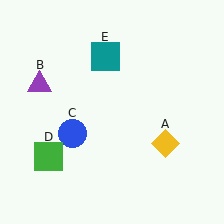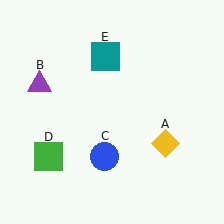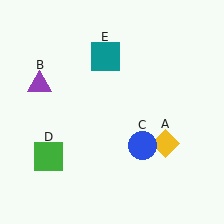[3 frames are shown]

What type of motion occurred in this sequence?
The blue circle (object C) rotated counterclockwise around the center of the scene.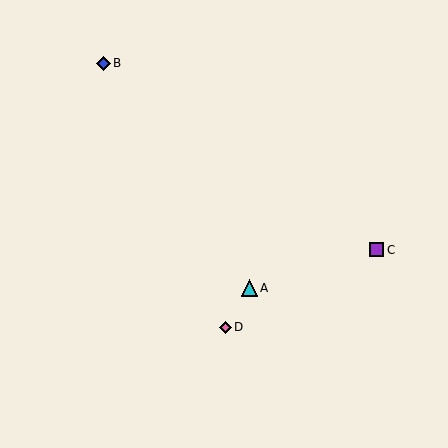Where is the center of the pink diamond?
The center of the pink diamond is at (225, 327).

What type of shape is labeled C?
Shape C is a purple square.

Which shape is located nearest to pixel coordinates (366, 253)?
The purple square (labeled C) at (377, 250) is nearest to that location.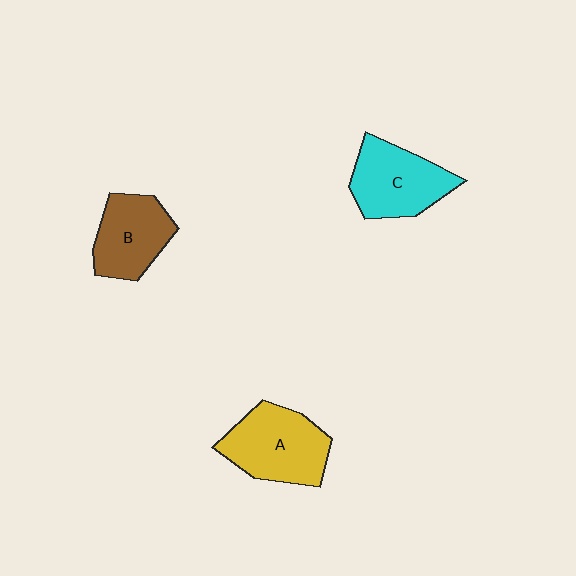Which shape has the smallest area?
Shape B (brown).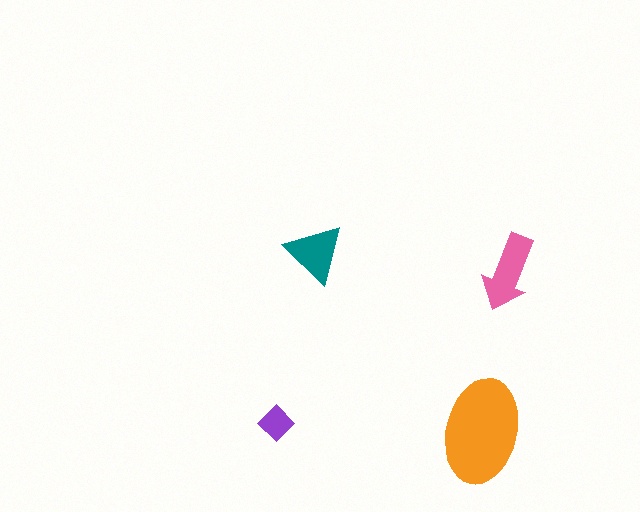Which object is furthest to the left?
The purple diamond is leftmost.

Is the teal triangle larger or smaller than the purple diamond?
Larger.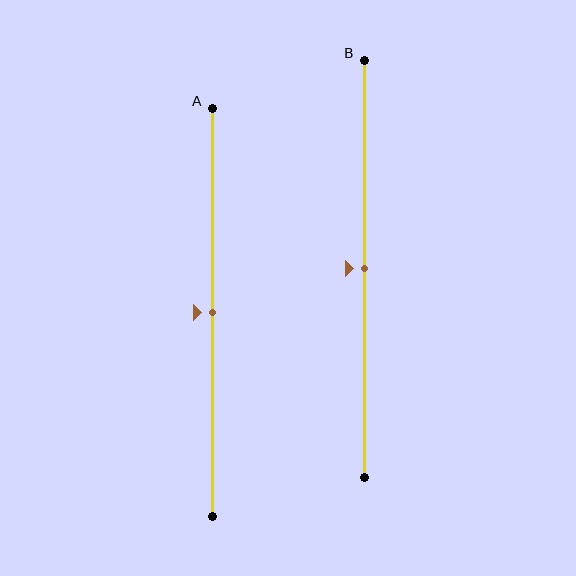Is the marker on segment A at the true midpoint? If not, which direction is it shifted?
Yes, the marker on segment A is at the true midpoint.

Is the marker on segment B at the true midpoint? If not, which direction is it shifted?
Yes, the marker on segment B is at the true midpoint.